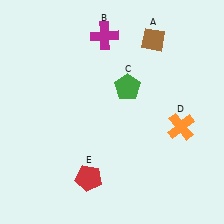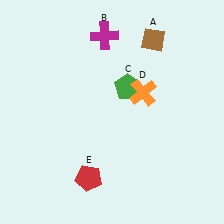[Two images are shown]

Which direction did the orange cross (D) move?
The orange cross (D) moved left.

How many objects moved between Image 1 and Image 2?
1 object moved between the two images.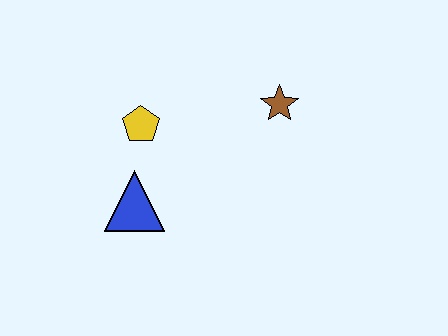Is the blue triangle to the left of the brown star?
Yes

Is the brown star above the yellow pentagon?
Yes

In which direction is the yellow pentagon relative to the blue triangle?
The yellow pentagon is above the blue triangle.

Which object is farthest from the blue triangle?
The brown star is farthest from the blue triangle.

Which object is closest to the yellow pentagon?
The blue triangle is closest to the yellow pentagon.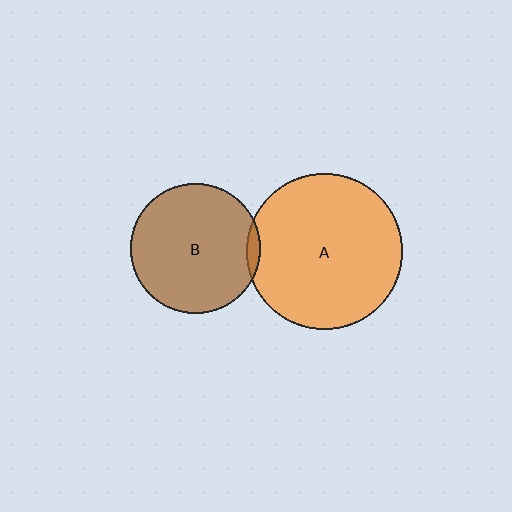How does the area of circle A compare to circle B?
Approximately 1.4 times.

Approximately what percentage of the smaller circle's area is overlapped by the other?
Approximately 5%.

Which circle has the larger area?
Circle A (orange).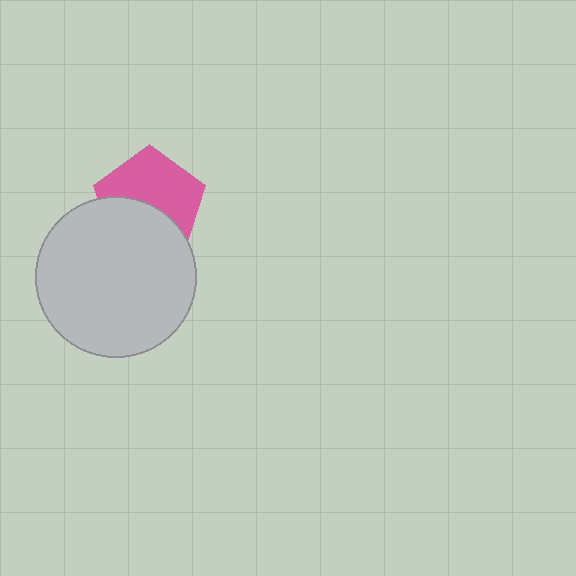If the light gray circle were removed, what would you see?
You would see the complete pink pentagon.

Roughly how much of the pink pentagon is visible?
About half of it is visible (roughly 56%).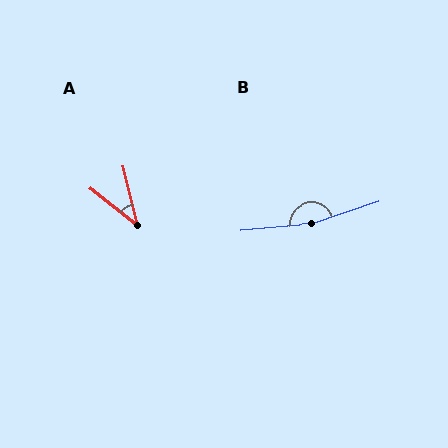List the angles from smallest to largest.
A (39°), B (167°).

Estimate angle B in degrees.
Approximately 167 degrees.